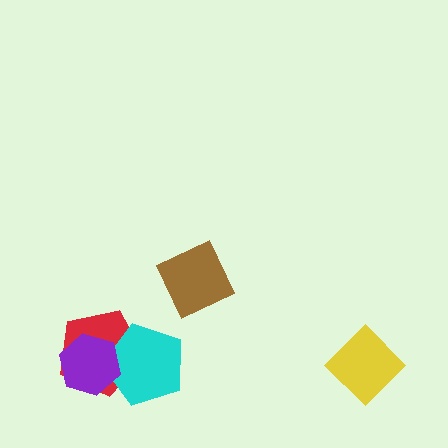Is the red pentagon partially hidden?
Yes, it is partially covered by another shape.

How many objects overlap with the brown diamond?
0 objects overlap with the brown diamond.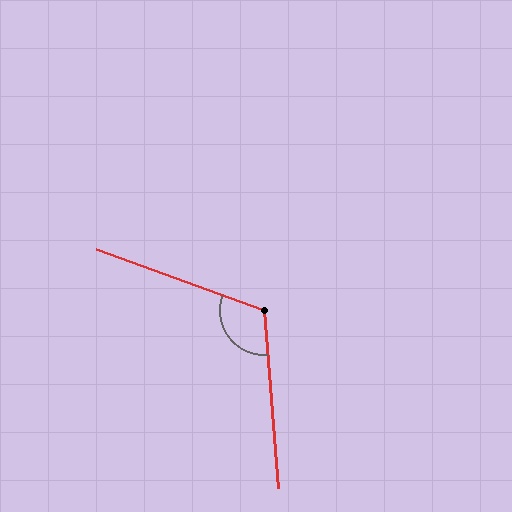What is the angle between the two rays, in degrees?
Approximately 114 degrees.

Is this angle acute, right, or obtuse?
It is obtuse.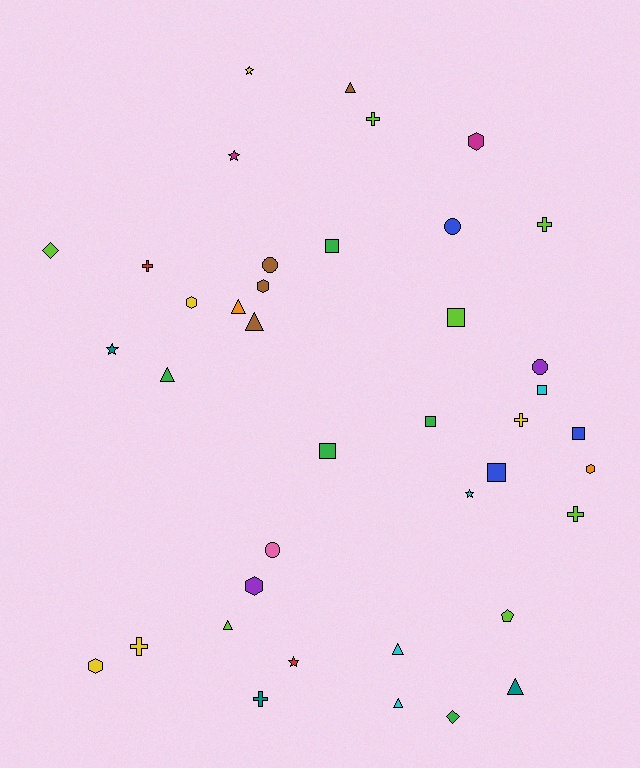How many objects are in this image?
There are 40 objects.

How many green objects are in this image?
There are 5 green objects.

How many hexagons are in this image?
There are 6 hexagons.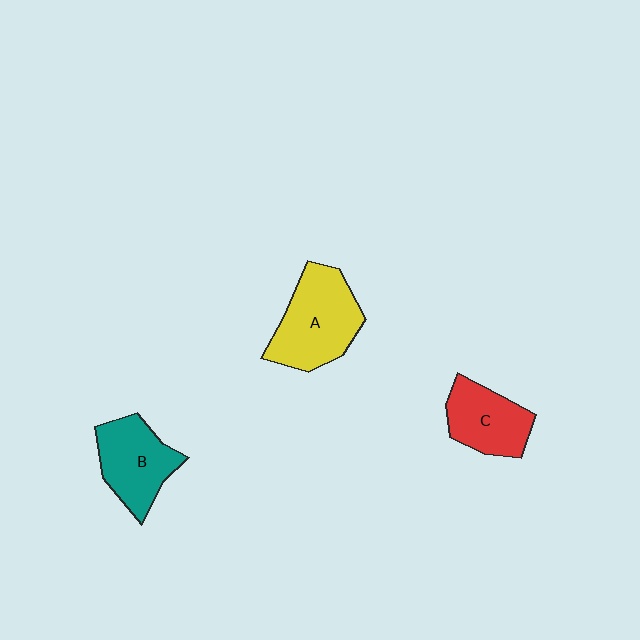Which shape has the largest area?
Shape A (yellow).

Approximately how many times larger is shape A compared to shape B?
Approximately 1.2 times.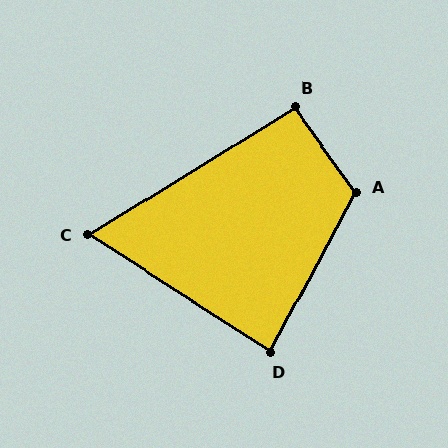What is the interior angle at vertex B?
Approximately 94 degrees (approximately right).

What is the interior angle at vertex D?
Approximately 86 degrees (approximately right).